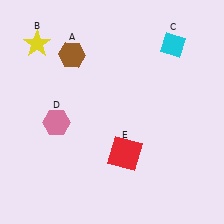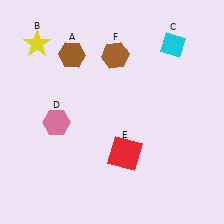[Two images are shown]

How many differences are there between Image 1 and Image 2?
There is 1 difference between the two images.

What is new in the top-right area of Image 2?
A brown hexagon (F) was added in the top-right area of Image 2.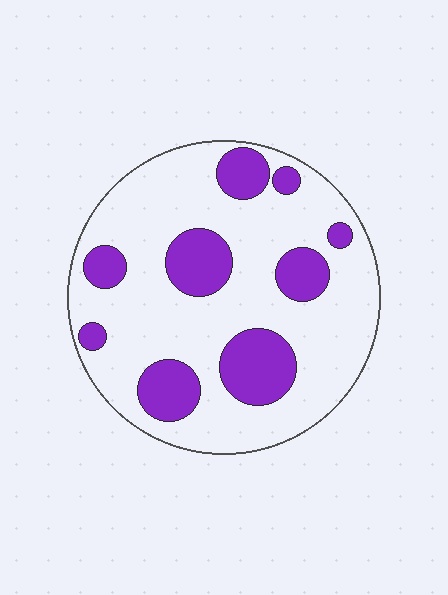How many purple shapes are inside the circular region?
9.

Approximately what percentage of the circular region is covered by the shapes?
Approximately 25%.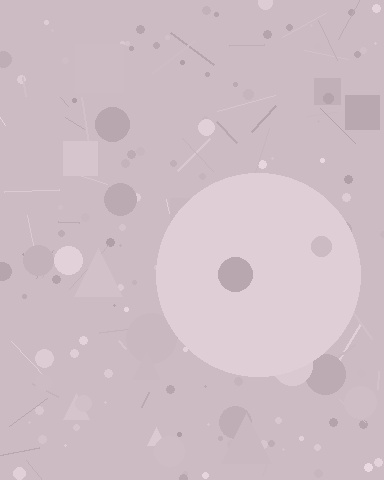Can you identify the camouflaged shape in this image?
The camouflaged shape is a circle.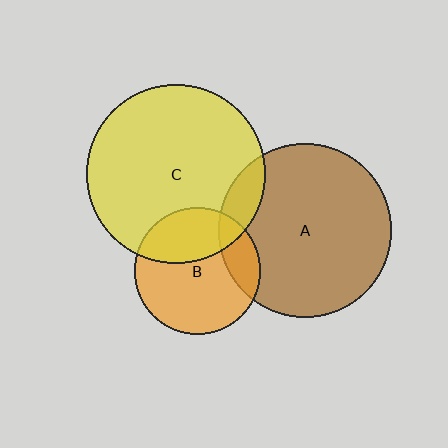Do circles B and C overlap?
Yes.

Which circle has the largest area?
Circle C (yellow).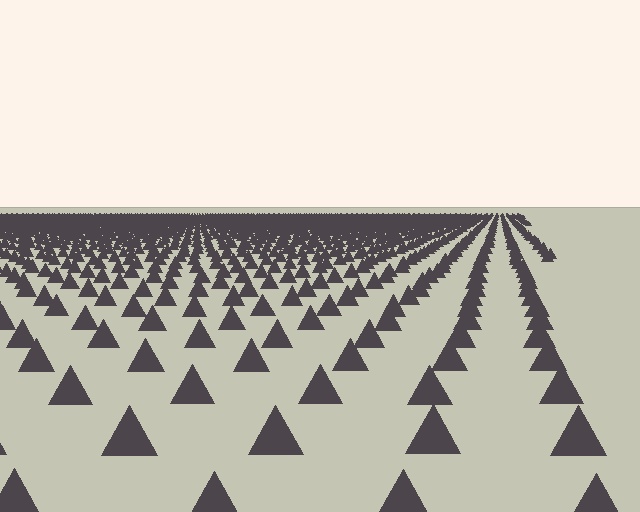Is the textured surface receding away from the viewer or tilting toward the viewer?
The surface is receding away from the viewer. Texture elements get smaller and denser toward the top.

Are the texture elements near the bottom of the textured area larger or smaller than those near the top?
Larger. Near the bottom, elements are closer to the viewer and appear at a bigger on-screen size.